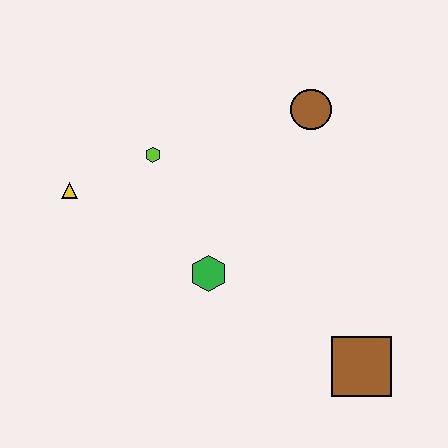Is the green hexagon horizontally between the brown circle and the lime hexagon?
Yes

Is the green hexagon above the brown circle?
No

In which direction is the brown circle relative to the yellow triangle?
The brown circle is to the right of the yellow triangle.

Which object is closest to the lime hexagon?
The yellow triangle is closest to the lime hexagon.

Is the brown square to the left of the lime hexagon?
No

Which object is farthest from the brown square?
The yellow triangle is farthest from the brown square.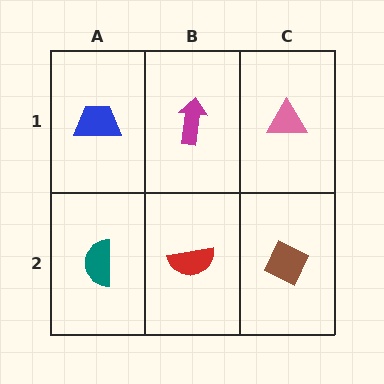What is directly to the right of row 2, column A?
A red semicircle.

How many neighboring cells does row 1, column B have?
3.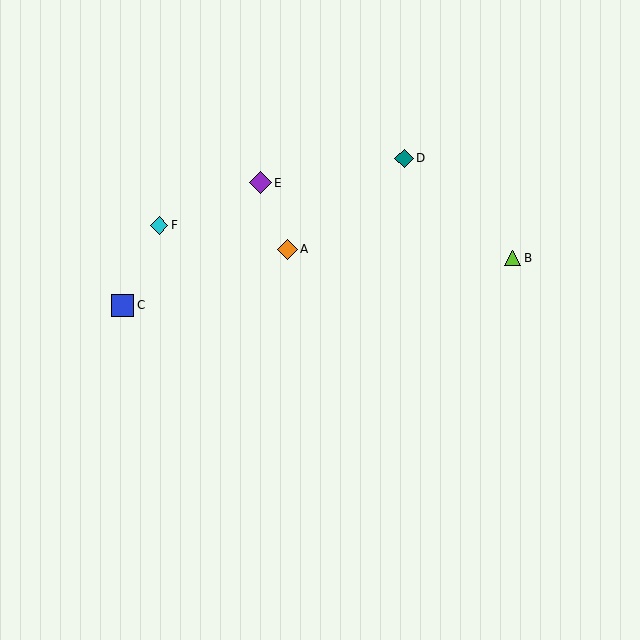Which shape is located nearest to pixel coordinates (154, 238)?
The cyan diamond (labeled F) at (159, 225) is nearest to that location.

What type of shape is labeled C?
Shape C is a blue square.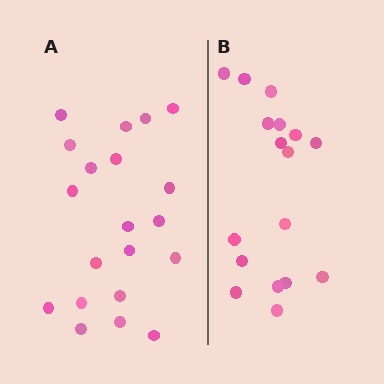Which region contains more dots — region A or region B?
Region A (the left region) has more dots.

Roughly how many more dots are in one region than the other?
Region A has just a few more — roughly 2 or 3 more dots than region B.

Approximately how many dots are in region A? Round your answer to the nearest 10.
About 20 dots.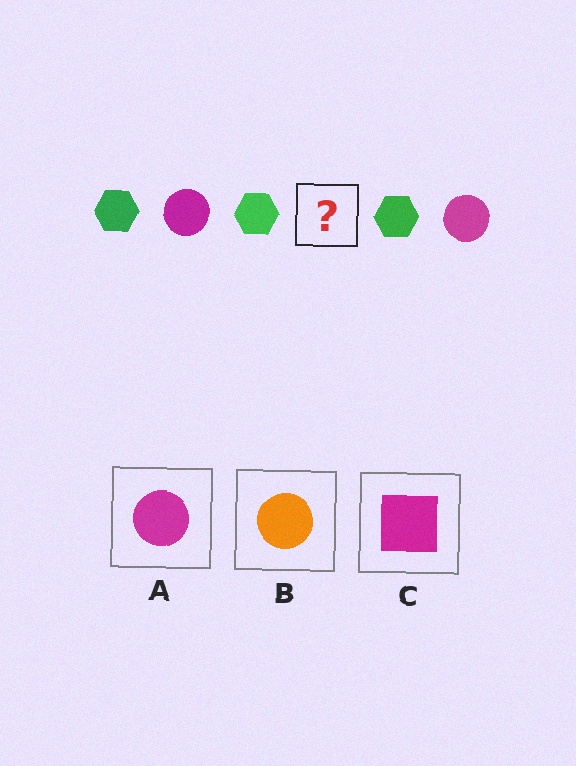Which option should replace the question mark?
Option A.